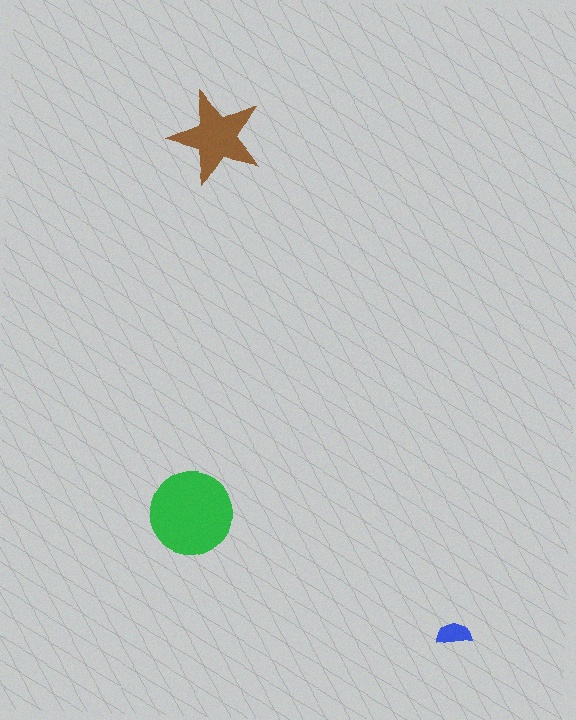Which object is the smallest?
The blue semicircle.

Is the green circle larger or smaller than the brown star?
Larger.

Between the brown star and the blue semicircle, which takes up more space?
The brown star.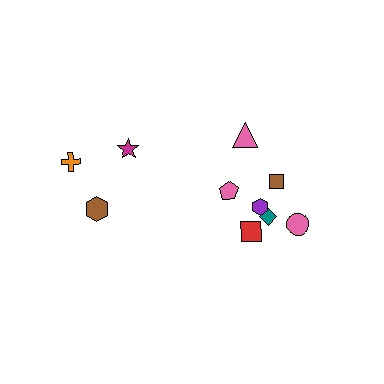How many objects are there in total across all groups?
There are 10 objects.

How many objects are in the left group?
There are 3 objects.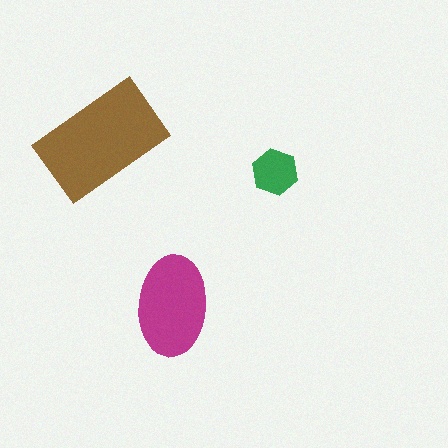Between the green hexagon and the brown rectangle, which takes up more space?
The brown rectangle.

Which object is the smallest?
The green hexagon.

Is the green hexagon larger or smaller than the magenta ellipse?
Smaller.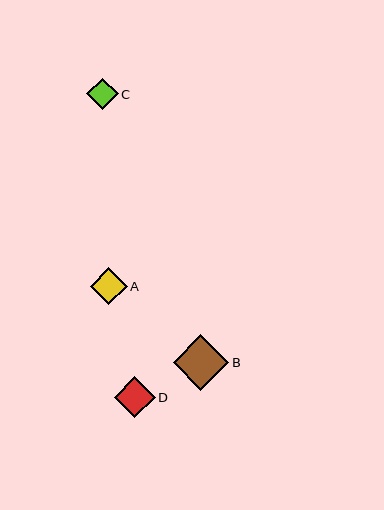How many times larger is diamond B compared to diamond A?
Diamond B is approximately 1.5 times the size of diamond A.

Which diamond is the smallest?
Diamond C is the smallest with a size of approximately 31 pixels.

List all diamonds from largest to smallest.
From largest to smallest: B, D, A, C.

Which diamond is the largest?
Diamond B is the largest with a size of approximately 55 pixels.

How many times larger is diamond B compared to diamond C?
Diamond B is approximately 1.8 times the size of diamond C.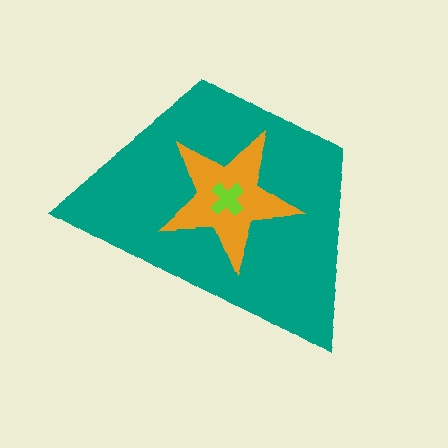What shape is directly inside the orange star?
The lime cross.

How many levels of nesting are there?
3.